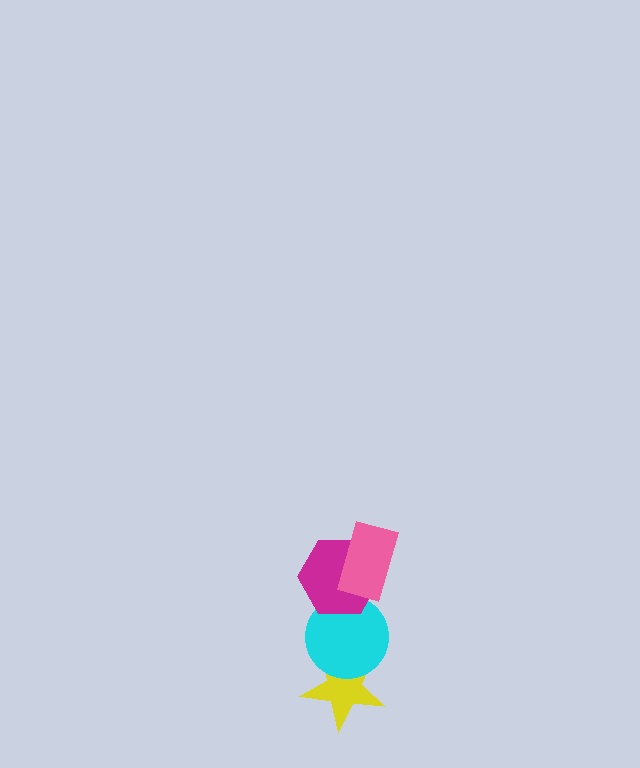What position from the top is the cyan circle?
The cyan circle is 3rd from the top.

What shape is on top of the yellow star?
The cyan circle is on top of the yellow star.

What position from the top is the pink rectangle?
The pink rectangle is 1st from the top.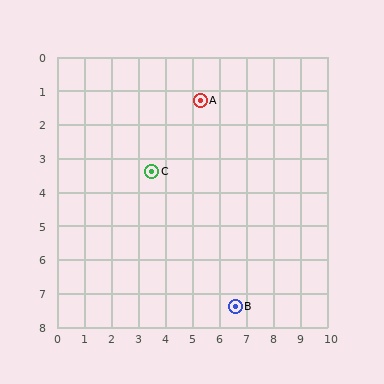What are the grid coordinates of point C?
Point C is at approximately (3.5, 3.4).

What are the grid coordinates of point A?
Point A is at approximately (5.3, 1.3).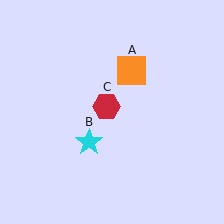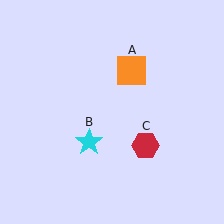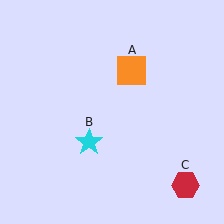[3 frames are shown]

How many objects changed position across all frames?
1 object changed position: red hexagon (object C).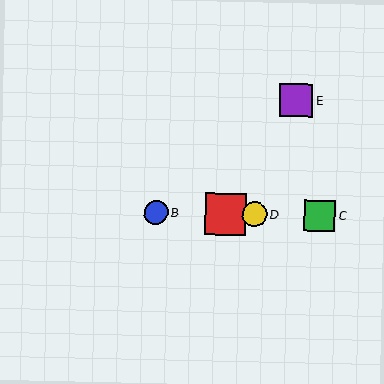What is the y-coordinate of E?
Object E is at y≈101.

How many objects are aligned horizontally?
4 objects (A, B, C, D) are aligned horizontally.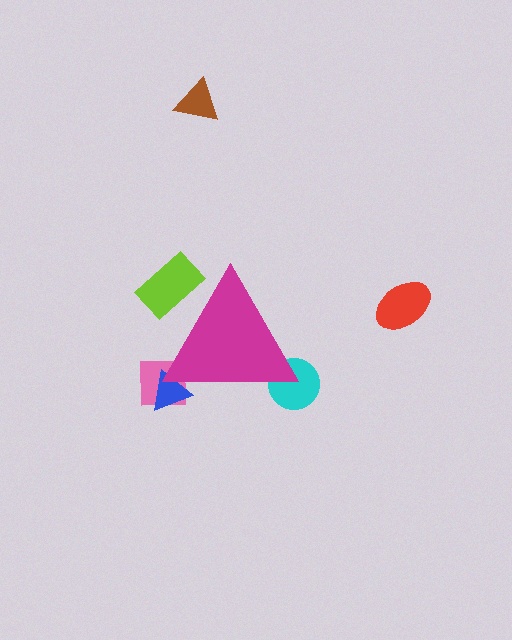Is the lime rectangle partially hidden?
Yes, the lime rectangle is partially hidden behind the magenta triangle.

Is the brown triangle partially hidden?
No, the brown triangle is fully visible.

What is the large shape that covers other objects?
A magenta triangle.